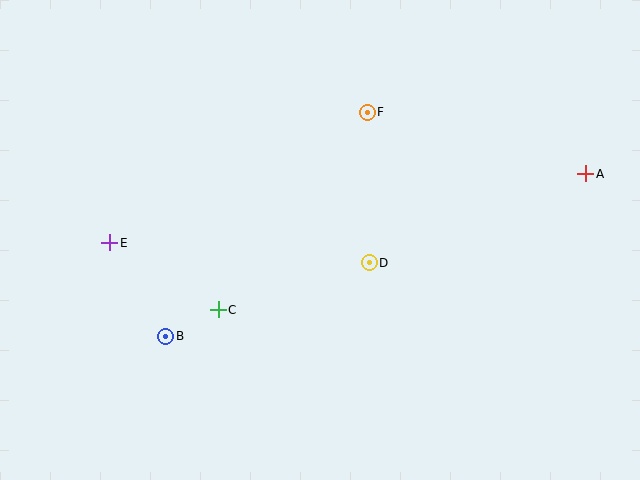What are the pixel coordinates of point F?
Point F is at (367, 112).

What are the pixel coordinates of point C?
Point C is at (218, 310).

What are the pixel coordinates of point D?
Point D is at (369, 263).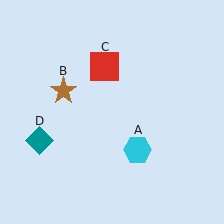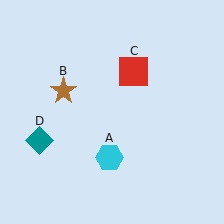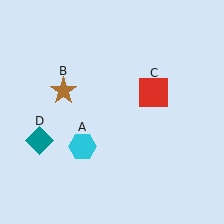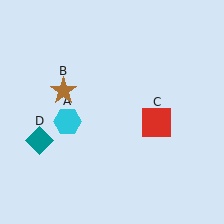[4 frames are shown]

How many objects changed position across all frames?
2 objects changed position: cyan hexagon (object A), red square (object C).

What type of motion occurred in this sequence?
The cyan hexagon (object A), red square (object C) rotated clockwise around the center of the scene.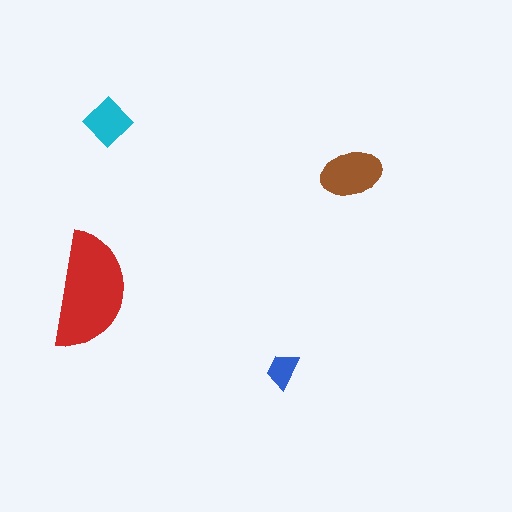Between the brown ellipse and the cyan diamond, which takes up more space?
The brown ellipse.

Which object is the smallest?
The blue trapezoid.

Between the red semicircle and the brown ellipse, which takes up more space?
The red semicircle.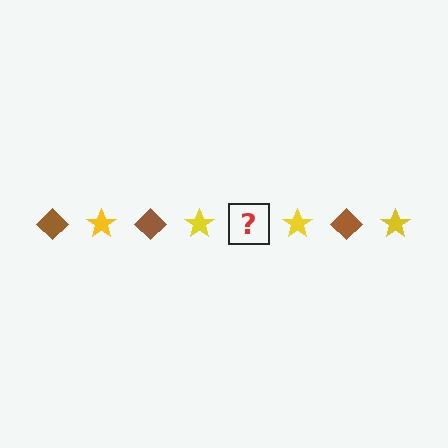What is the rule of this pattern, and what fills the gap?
The rule is that the pattern alternates between brown diamond and yellow star. The gap should be filled with a brown diamond.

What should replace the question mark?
The question mark should be replaced with a brown diamond.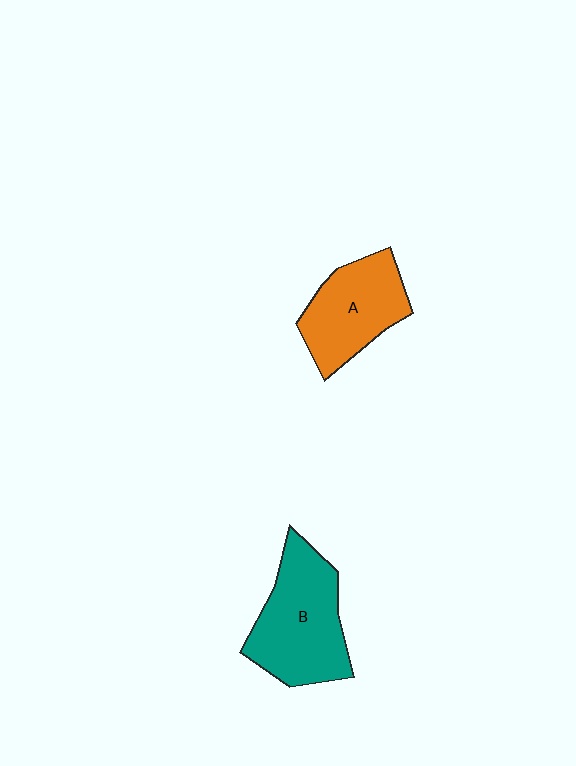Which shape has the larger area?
Shape B (teal).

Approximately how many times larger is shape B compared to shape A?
Approximately 1.2 times.